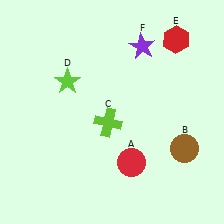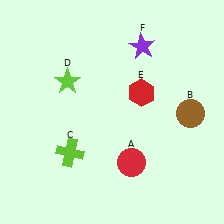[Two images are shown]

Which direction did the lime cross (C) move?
The lime cross (C) moved left.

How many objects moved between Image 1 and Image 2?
3 objects moved between the two images.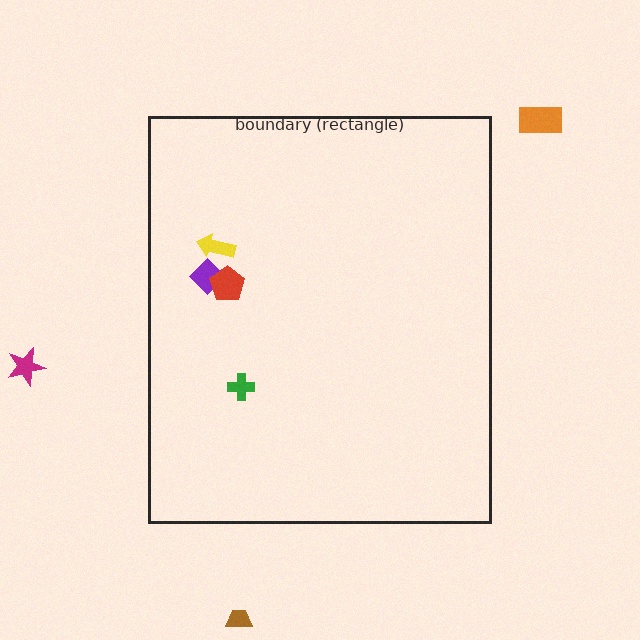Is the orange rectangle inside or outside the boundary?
Outside.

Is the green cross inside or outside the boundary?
Inside.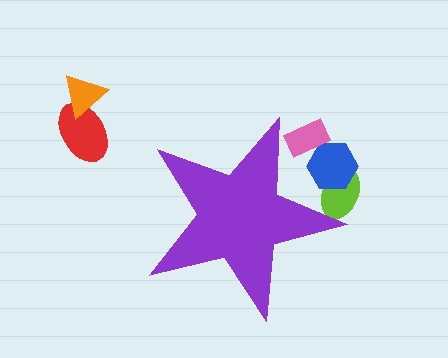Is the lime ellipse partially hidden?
Yes, the lime ellipse is partially hidden behind the purple star.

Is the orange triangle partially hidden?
No, the orange triangle is fully visible.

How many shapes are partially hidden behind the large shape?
3 shapes are partially hidden.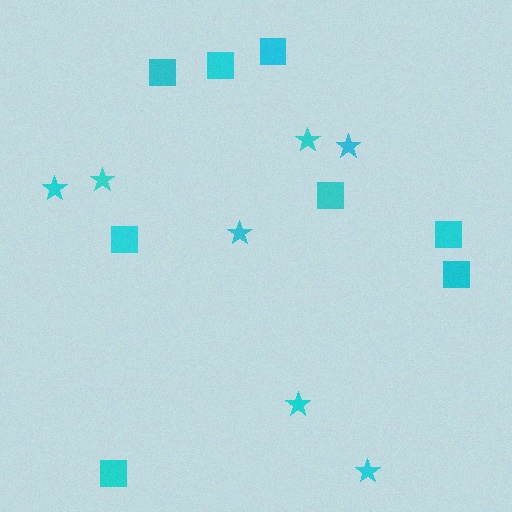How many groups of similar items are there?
There are 2 groups: one group of squares (8) and one group of stars (7).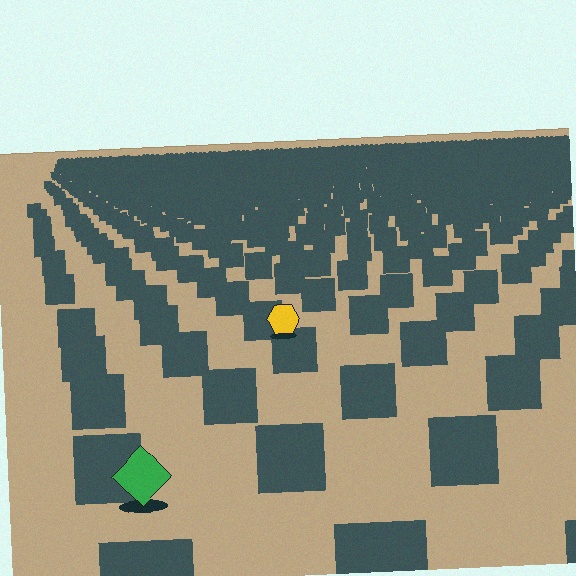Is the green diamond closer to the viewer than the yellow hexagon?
Yes. The green diamond is closer — you can tell from the texture gradient: the ground texture is coarser near it.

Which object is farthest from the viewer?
The yellow hexagon is farthest from the viewer. It appears smaller and the ground texture around it is denser.